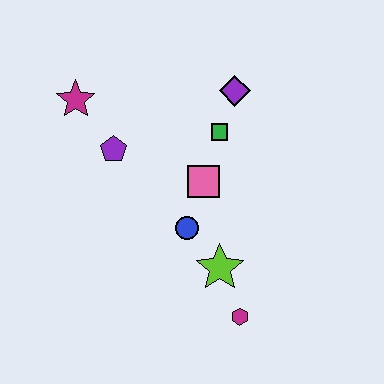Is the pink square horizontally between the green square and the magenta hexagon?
No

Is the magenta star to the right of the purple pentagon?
No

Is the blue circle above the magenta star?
No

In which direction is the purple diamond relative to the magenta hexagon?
The purple diamond is above the magenta hexagon.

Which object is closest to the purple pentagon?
The magenta star is closest to the purple pentagon.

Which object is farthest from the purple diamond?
The magenta hexagon is farthest from the purple diamond.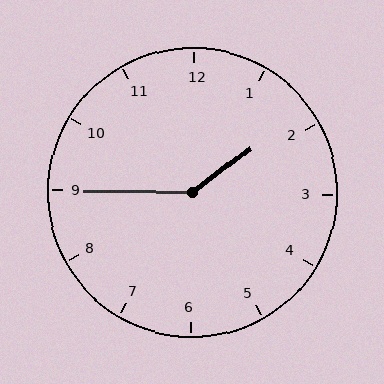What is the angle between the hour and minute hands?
Approximately 142 degrees.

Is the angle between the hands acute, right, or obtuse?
It is obtuse.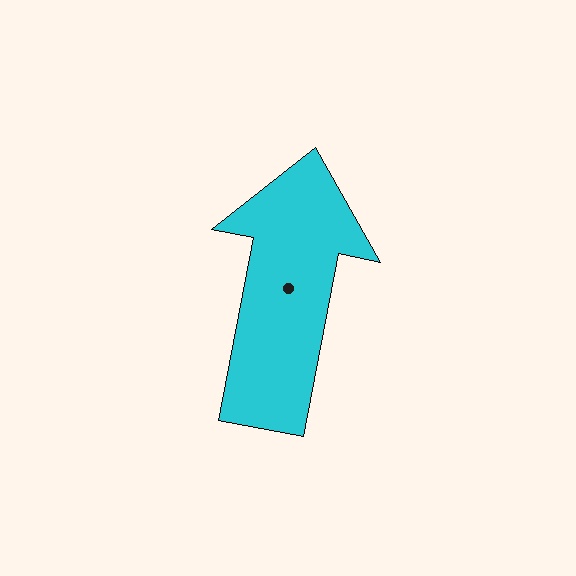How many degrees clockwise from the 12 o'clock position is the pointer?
Approximately 11 degrees.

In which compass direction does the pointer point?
North.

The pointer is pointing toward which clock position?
Roughly 12 o'clock.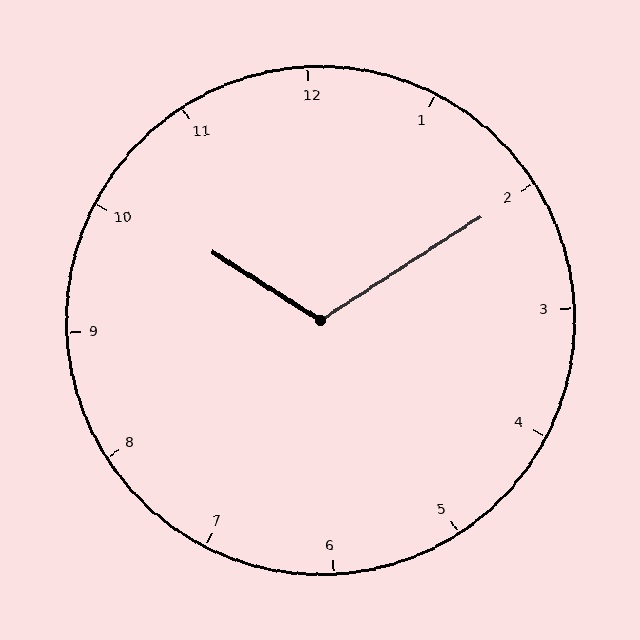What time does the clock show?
10:10.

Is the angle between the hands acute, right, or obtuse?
It is obtuse.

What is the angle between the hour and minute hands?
Approximately 115 degrees.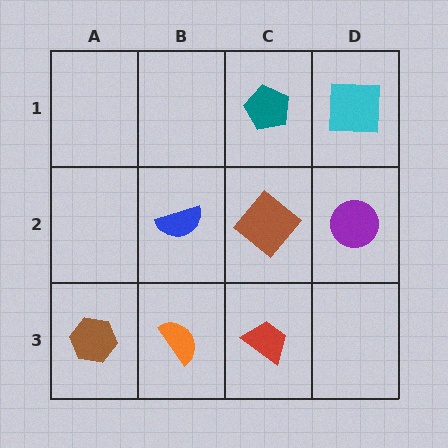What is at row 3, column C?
A red trapezoid.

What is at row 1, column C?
A teal pentagon.